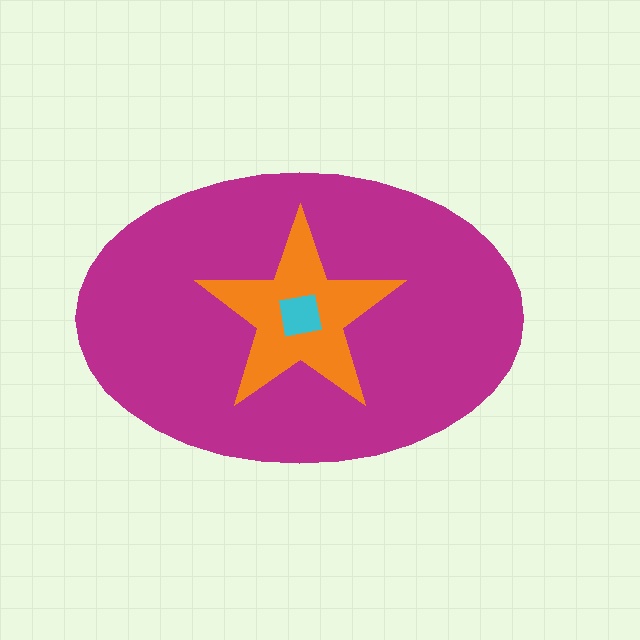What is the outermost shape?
The magenta ellipse.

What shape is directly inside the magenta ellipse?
The orange star.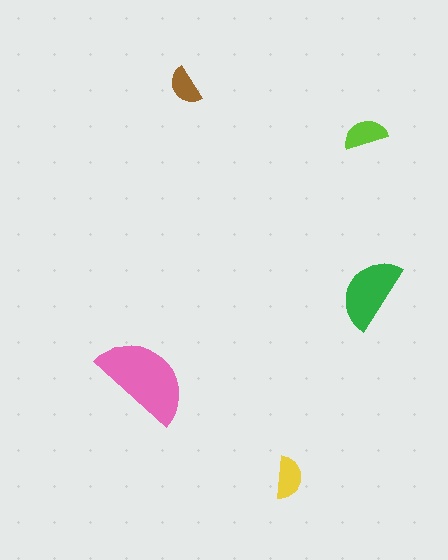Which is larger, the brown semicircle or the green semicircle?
The green one.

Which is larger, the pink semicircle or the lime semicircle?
The pink one.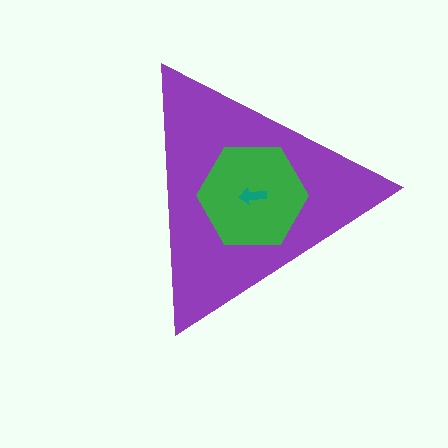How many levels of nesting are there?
3.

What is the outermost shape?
The purple triangle.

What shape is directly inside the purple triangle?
The green hexagon.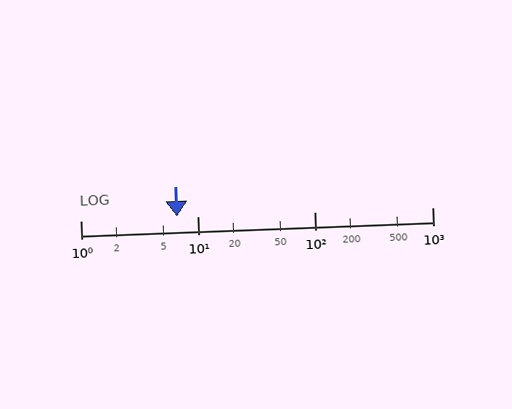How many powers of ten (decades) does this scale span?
The scale spans 3 decades, from 1 to 1000.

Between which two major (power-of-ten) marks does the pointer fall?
The pointer is between 1 and 10.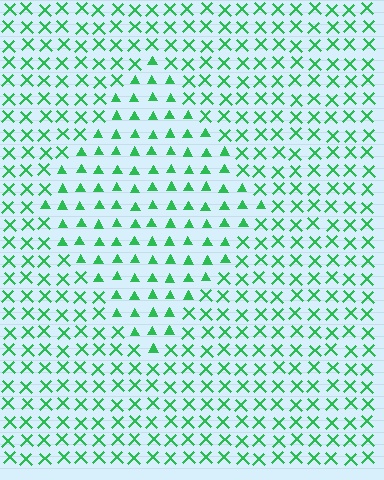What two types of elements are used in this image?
The image uses triangles inside the diamond region and X marks outside it.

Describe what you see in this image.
The image is filled with small green elements arranged in a uniform grid. A diamond-shaped region contains triangles, while the surrounding area contains X marks. The boundary is defined purely by the change in element shape.